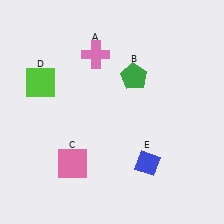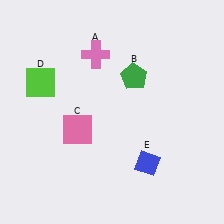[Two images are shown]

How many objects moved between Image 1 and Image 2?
1 object moved between the two images.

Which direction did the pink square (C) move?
The pink square (C) moved up.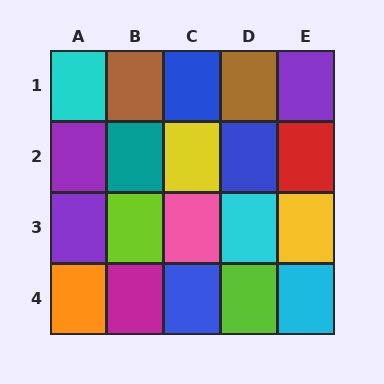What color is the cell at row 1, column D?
Brown.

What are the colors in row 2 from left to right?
Purple, teal, yellow, blue, red.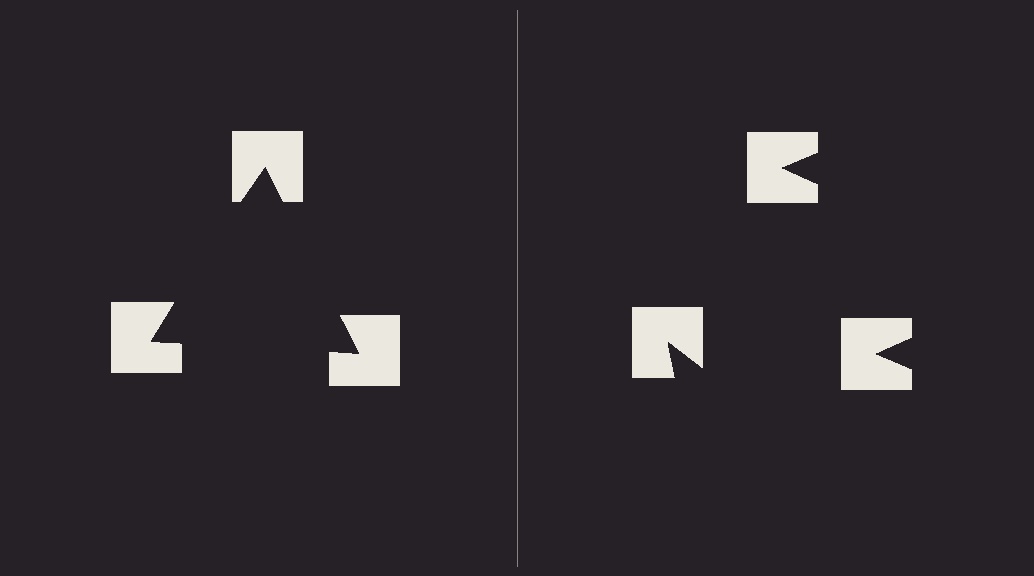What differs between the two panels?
The notched squares are positioned identically on both sides; only the wedge orientations differ. On the left they align to a triangle; on the right they are misaligned.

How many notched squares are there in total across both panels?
6 — 3 on each side.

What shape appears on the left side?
An illusory triangle.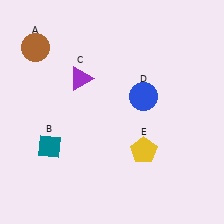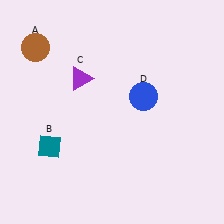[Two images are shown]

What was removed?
The yellow pentagon (E) was removed in Image 2.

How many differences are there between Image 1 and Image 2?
There is 1 difference between the two images.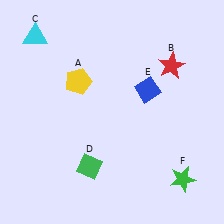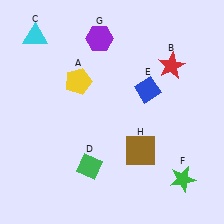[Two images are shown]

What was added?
A purple hexagon (G), a brown square (H) were added in Image 2.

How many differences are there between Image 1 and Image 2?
There are 2 differences between the two images.